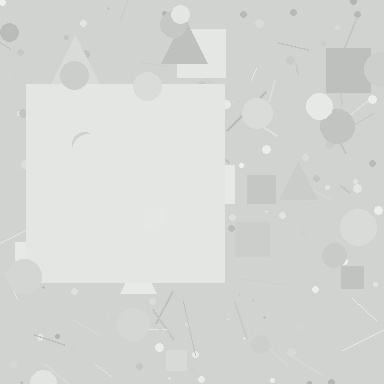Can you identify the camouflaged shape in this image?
The camouflaged shape is a square.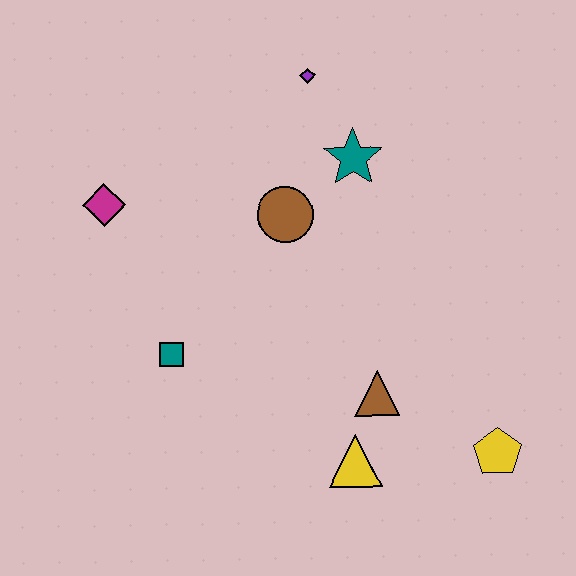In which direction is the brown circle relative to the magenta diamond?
The brown circle is to the right of the magenta diamond.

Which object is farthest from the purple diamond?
The yellow pentagon is farthest from the purple diamond.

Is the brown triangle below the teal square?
Yes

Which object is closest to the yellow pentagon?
The brown triangle is closest to the yellow pentagon.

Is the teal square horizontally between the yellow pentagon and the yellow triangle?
No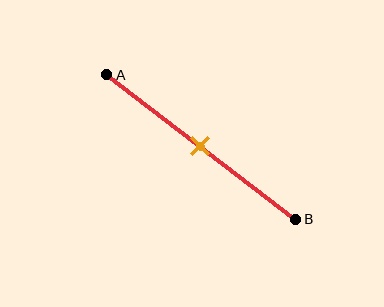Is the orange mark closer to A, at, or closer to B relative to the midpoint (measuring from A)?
The orange mark is approximately at the midpoint of segment AB.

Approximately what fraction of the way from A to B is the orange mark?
The orange mark is approximately 50% of the way from A to B.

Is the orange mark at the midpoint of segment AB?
Yes, the mark is approximately at the midpoint.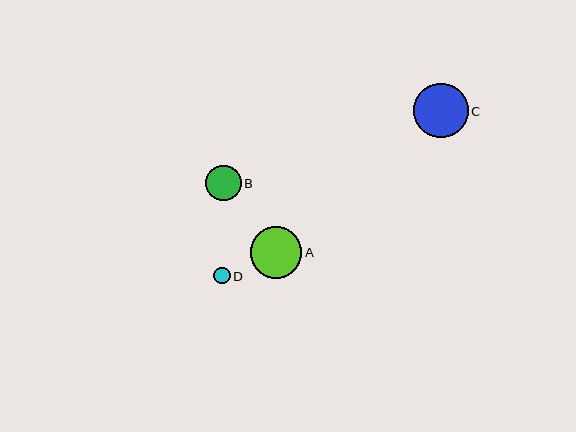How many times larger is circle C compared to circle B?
Circle C is approximately 1.5 times the size of circle B.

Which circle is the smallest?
Circle D is the smallest with a size of approximately 16 pixels.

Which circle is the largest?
Circle C is the largest with a size of approximately 54 pixels.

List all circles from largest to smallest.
From largest to smallest: C, A, B, D.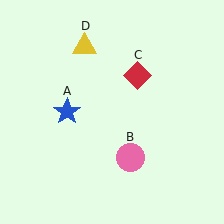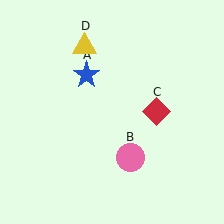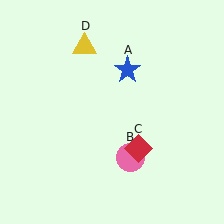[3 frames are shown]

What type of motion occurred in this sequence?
The blue star (object A), red diamond (object C) rotated clockwise around the center of the scene.